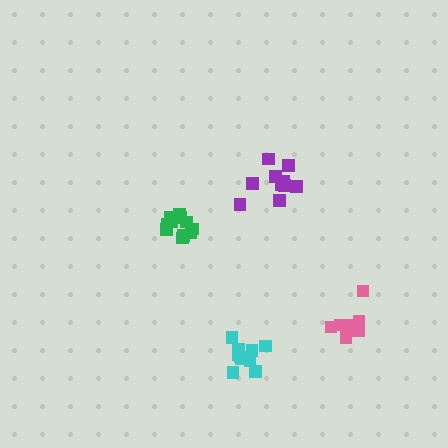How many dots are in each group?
Group 1: 11 dots, Group 2: 7 dots, Group 3: 10 dots, Group 4: 10 dots (38 total).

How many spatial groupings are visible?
There are 4 spatial groupings.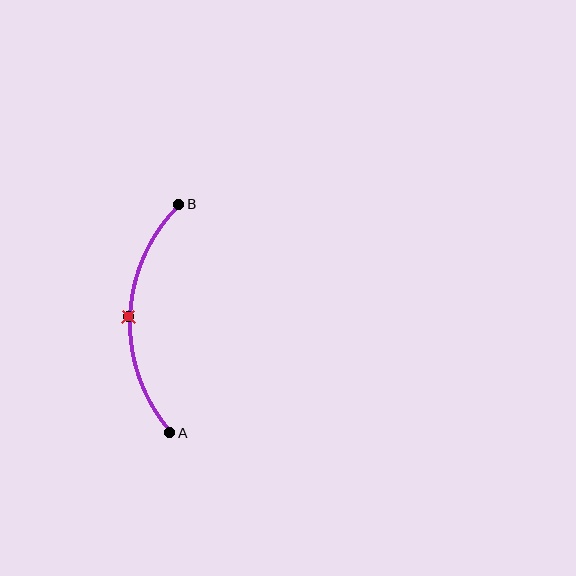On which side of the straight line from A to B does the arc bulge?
The arc bulges to the left of the straight line connecting A and B.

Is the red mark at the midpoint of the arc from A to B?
Yes. The red mark lies on the arc at equal arc-length from both A and B — it is the arc midpoint.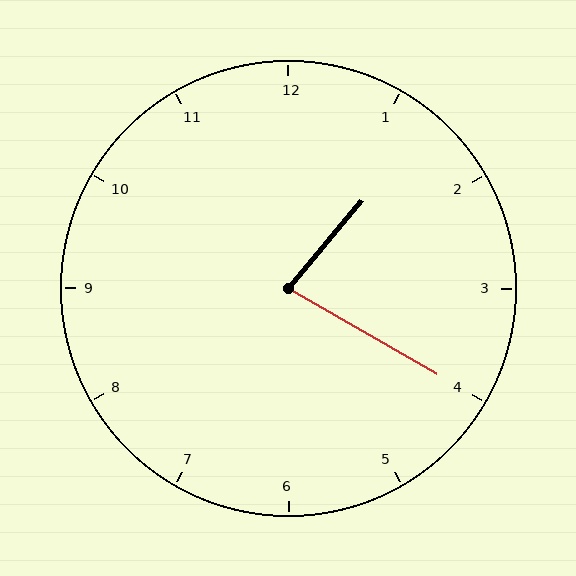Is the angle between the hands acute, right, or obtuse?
It is acute.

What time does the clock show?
1:20.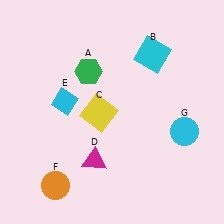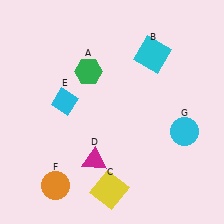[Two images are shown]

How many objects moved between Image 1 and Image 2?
1 object moved between the two images.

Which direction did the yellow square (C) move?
The yellow square (C) moved down.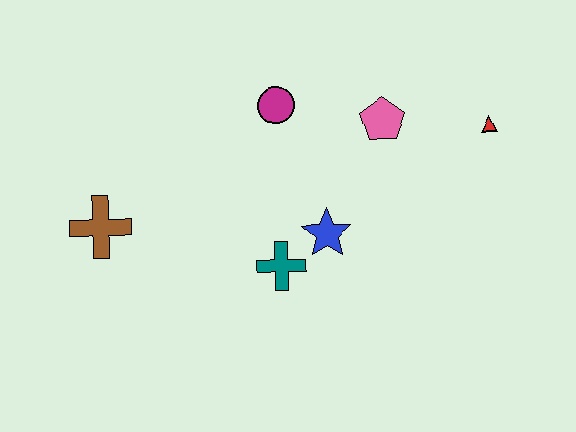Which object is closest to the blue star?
The teal cross is closest to the blue star.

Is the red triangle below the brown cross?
No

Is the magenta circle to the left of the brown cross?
No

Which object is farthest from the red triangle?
The brown cross is farthest from the red triangle.